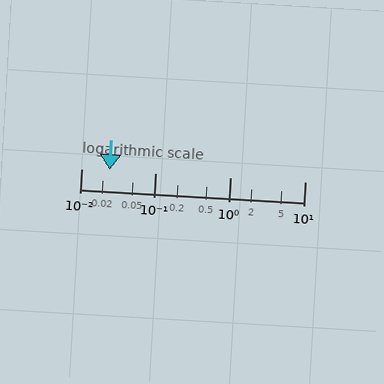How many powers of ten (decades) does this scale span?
The scale spans 3 decades, from 0.01 to 10.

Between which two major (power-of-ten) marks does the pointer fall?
The pointer is between 0.01 and 0.1.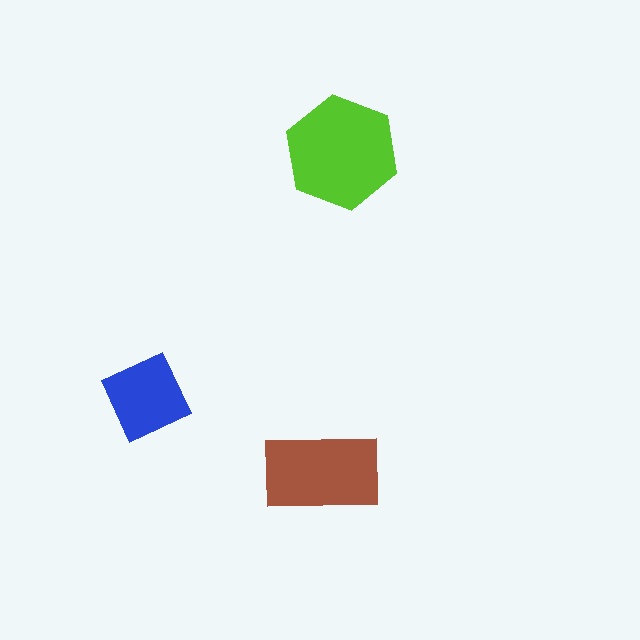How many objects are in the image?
There are 3 objects in the image.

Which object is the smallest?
The blue diamond.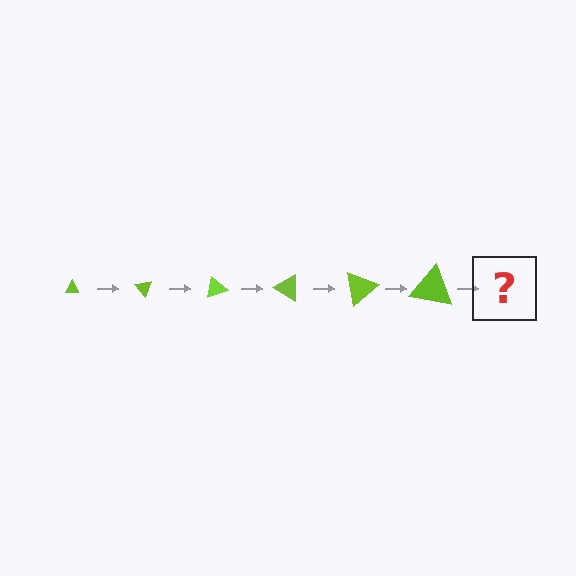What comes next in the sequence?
The next element should be a triangle, larger than the previous one and rotated 300 degrees from the start.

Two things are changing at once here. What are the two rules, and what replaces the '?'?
The two rules are that the triangle grows larger each step and it rotates 50 degrees each step. The '?' should be a triangle, larger than the previous one and rotated 300 degrees from the start.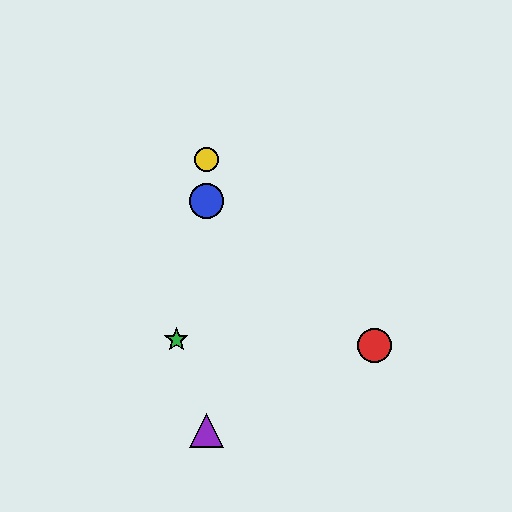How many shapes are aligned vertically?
3 shapes (the blue circle, the yellow circle, the purple triangle) are aligned vertically.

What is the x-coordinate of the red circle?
The red circle is at x≈375.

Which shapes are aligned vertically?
The blue circle, the yellow circle, the purple triangle are aligned vertically.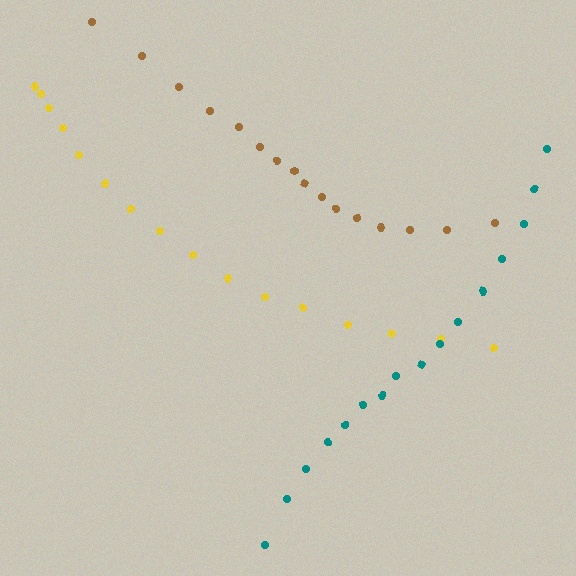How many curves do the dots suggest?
There are 3 distinct paths.